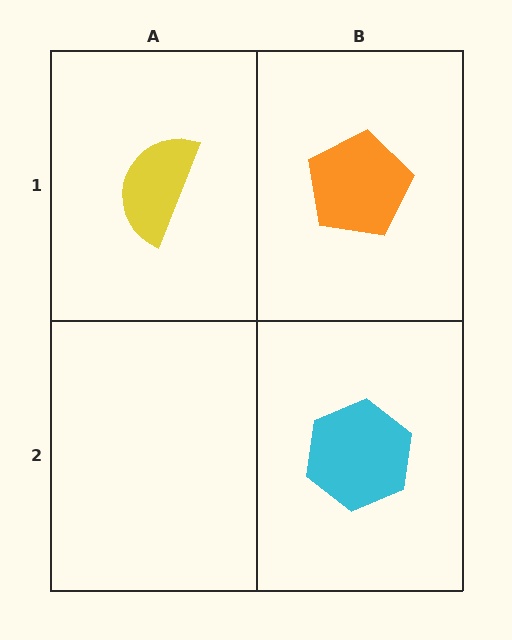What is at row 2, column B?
A cyan hexagon.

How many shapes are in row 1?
2 shapes.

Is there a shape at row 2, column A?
No, that cell is empty.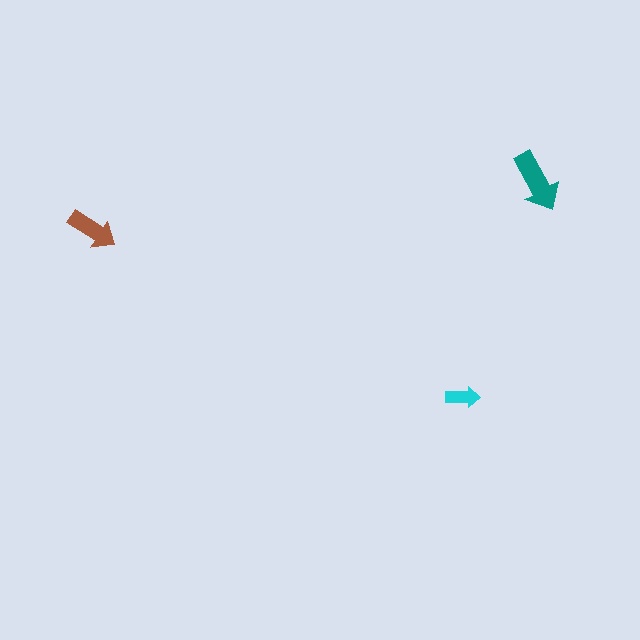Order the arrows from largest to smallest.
the teal one, the brown one, the cyan one.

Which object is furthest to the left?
The brown arrow is leftmost.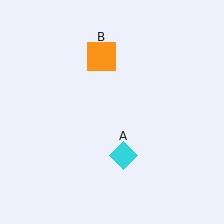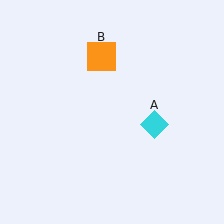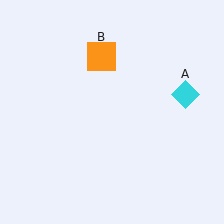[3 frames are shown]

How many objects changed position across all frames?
1 object changed position: cyan diamond (object A).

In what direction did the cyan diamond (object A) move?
The cyan diamond (object A) moved up and to the right.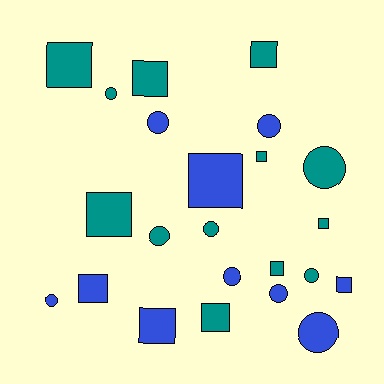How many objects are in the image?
There are 23 objects.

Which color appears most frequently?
Teal, with 13 objects.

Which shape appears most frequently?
Square, with 12 objects.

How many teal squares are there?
There are 8 teal squares.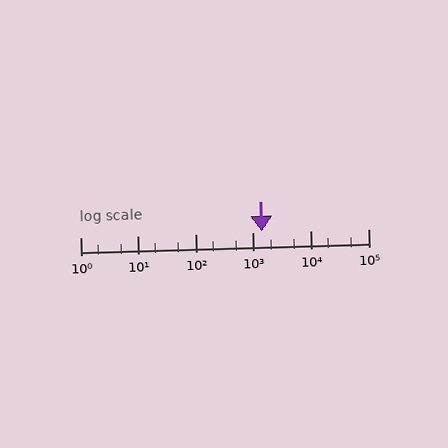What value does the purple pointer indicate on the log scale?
The pointer indicates approximately 1400.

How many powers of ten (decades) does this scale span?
The scale spans 5 decades, from 1 to 100000.